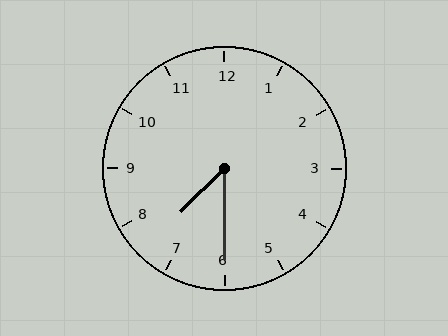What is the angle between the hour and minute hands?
Approximately 45 degrees.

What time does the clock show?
7:30.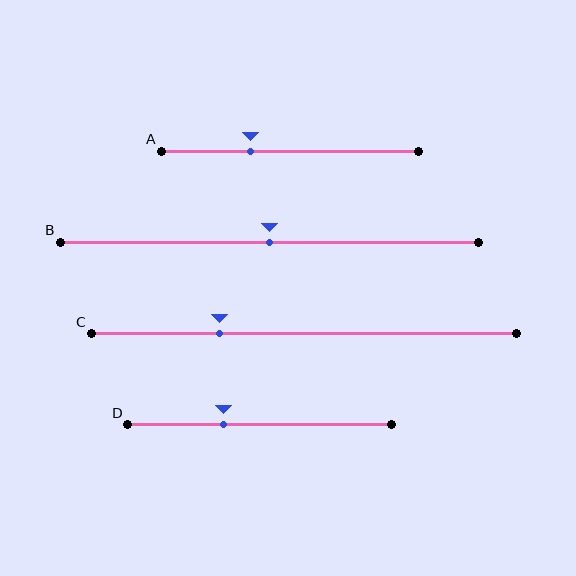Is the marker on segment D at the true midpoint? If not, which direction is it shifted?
No, the marker on segment D is shifted to the left by about 14% of the segment length.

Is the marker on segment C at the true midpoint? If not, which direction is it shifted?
No, the marker on segment C is shifted to the left by about 20% of the segment length.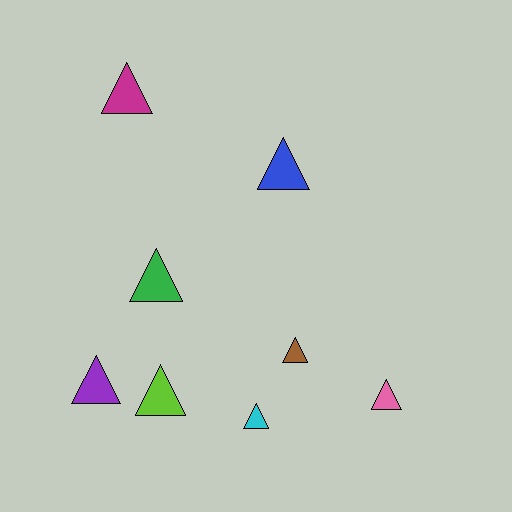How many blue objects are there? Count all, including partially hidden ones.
There is 1 blue object.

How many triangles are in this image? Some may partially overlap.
There are 8 triangles.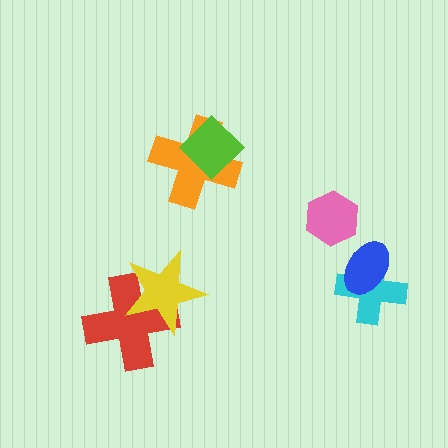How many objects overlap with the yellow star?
1 object overlaps with the yellow star.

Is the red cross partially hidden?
Yes, it is partially covered by another shape.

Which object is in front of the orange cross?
The lime diamond is in front of the orange cross.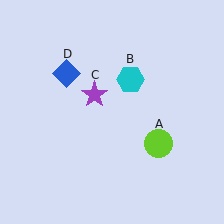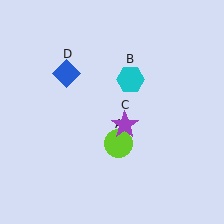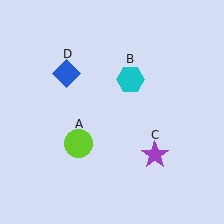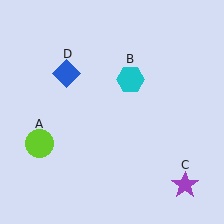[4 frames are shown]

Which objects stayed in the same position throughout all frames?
Cyan hexagon (object B) and blue diamond (object D) remained stationary.